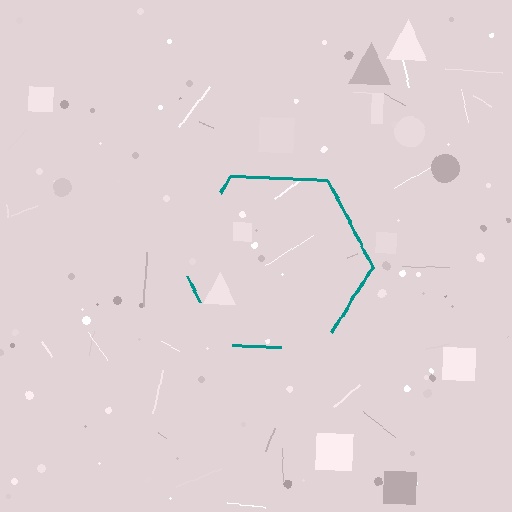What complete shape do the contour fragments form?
The contour fragments form a hexagon.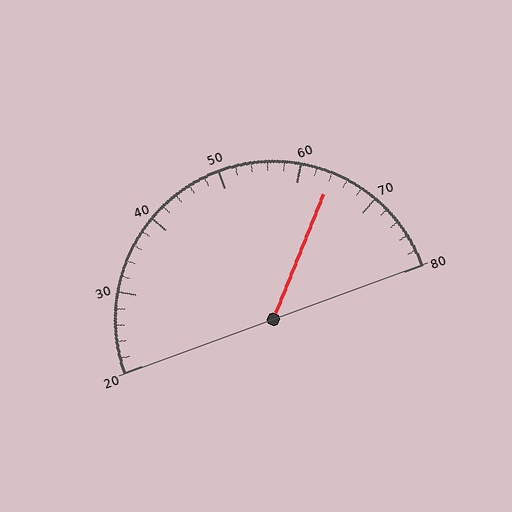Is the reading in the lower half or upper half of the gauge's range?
The reading is in the upper half of the range (20 to 80).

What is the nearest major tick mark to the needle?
The nearest major tick mark is 60.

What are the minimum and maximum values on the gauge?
The gauge ranges from 20 to 80.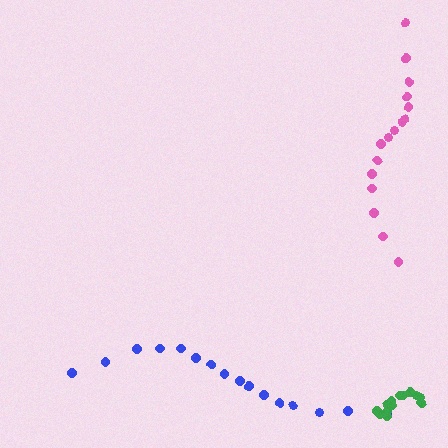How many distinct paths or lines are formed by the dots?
There are 3 distinct paths.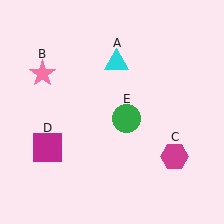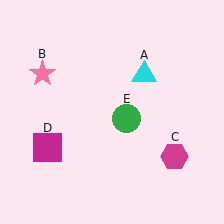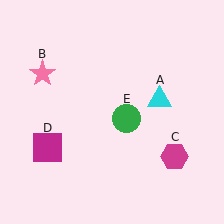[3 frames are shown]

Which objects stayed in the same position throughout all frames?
Pink star (object B) and magenta hexagon (object C) and magenta square (object D) and green circle (object E) remained stationary.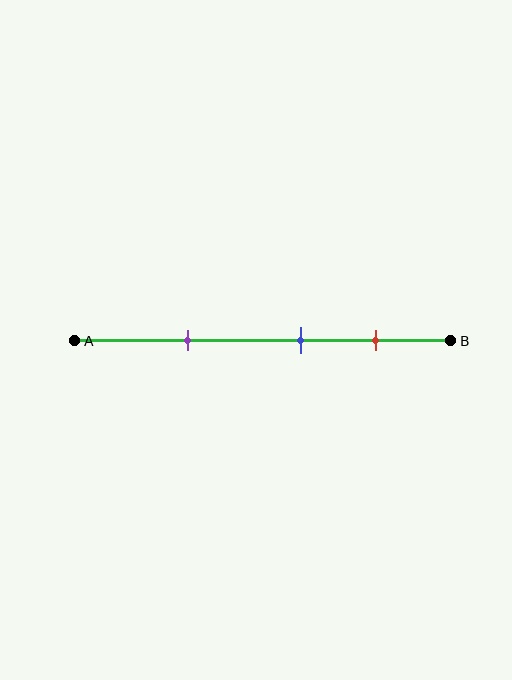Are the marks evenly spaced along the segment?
Yes, the marks are approximately evenly spaced.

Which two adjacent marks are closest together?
The blue and red marks are the closest adjacent pair.